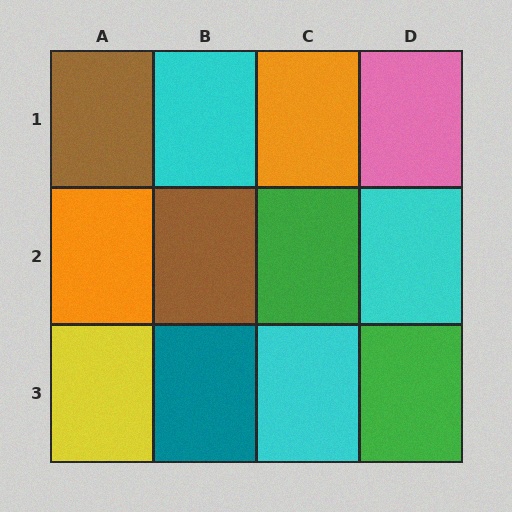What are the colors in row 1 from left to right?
Brown, cyan, orange, pink.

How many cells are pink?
1 cell is pink.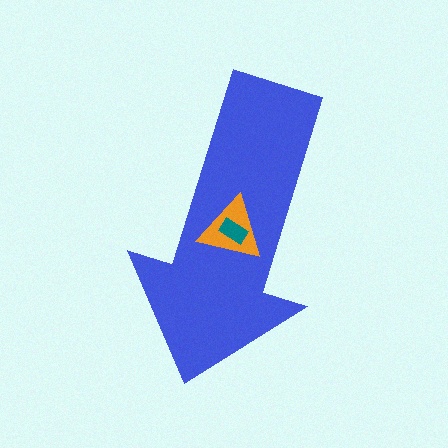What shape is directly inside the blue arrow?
The orange triangle.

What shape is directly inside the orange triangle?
The teal rectangle.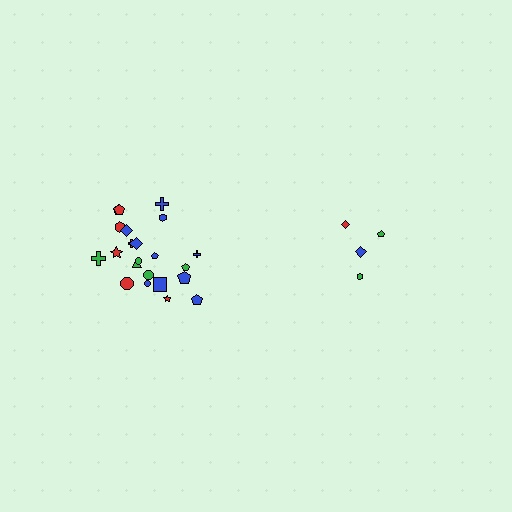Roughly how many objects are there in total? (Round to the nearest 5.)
Roughly 25 objects in total.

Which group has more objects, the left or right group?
The left group.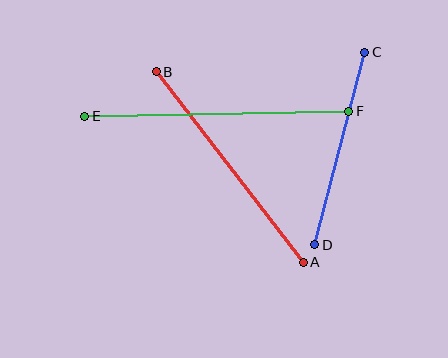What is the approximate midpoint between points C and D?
The midpoint is at approximately (340, 149) pixels.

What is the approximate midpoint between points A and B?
The midpoint is at approximately (230, 167) pixels.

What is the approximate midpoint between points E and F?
The midpoint is at approximately (217, 114) pixels.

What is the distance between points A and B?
The distance is approximately 240 pixels.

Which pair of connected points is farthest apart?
Points E and F are farthest apart.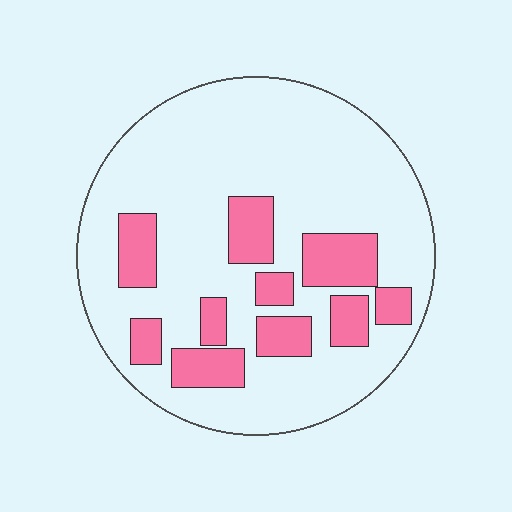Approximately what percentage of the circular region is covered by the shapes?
Approximately 25%.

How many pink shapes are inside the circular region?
10.